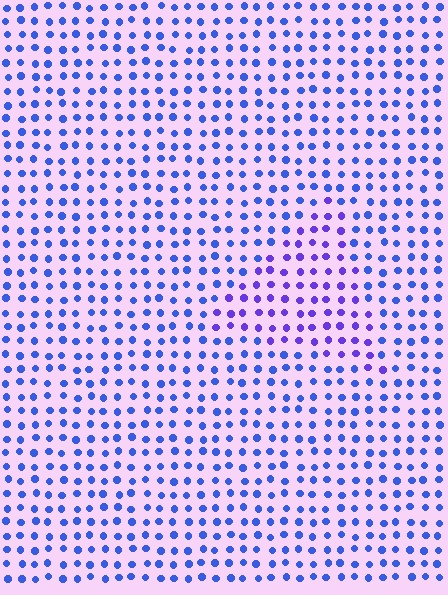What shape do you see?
I see a triangle.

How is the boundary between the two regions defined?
The boundary is defined purely by a slight shift in hue (about 31 degrees). Spacing, size, and orientation are identical on both sides.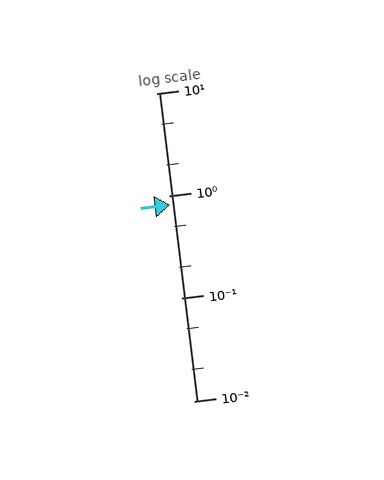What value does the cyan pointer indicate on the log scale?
The pointer indicates approximately 0.82.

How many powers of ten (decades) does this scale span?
The scale spans 3 decades, from 0.01 to 10.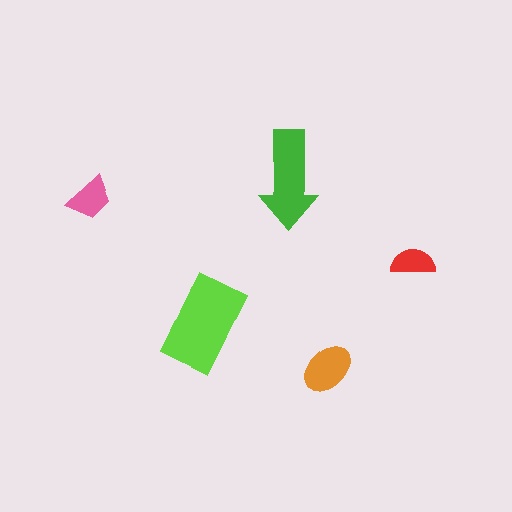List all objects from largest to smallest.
The lime rectangle, the green arrow, the orange ellipse, the pink trapezoid, the red semicircle.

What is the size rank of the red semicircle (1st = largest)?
5th.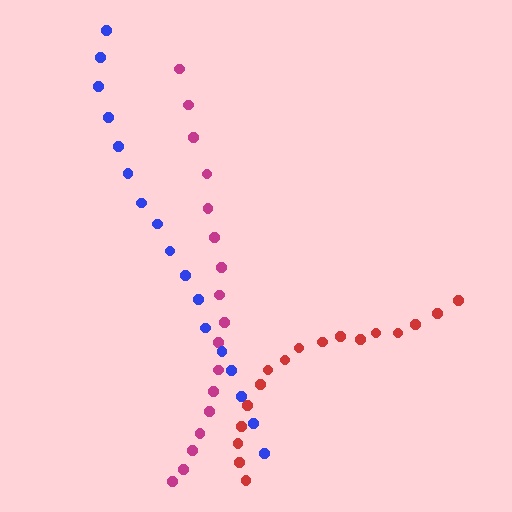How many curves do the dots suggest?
There are 3 distinct paths.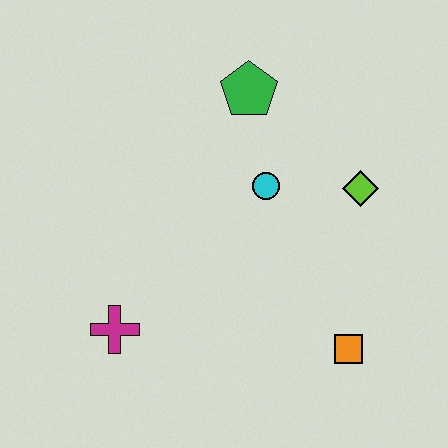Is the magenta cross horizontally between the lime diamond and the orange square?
No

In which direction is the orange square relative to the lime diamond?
The orange square is below the lime diamond.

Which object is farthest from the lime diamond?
The magenta cross is farthest from the lime diamond.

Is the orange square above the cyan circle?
No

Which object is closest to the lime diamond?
The cyan circle is closest to the lime diamond.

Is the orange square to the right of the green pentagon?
Yes